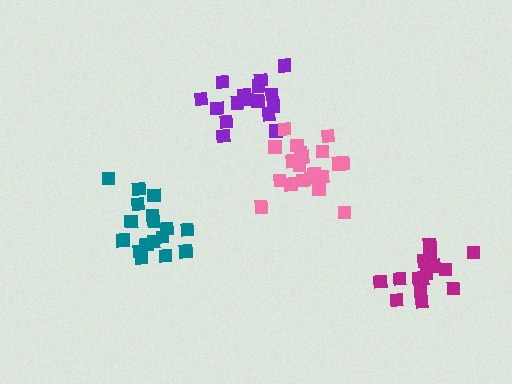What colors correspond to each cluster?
The clusters are colored: teal, purple, magenta, pink.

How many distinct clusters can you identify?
There are 4 distinct clusters.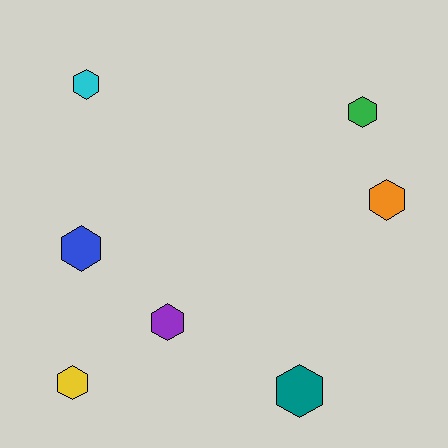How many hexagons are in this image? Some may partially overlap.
There are 7 hexagons.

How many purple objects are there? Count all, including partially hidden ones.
There is 1 purple object.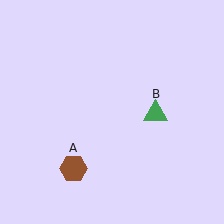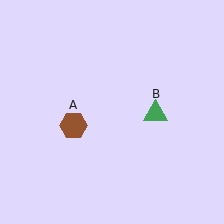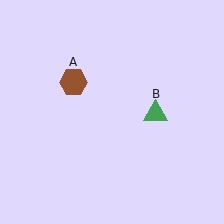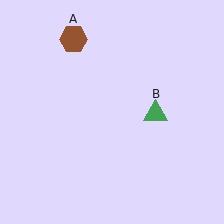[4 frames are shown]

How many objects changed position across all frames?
1 object changed position: brown hexagon (object A).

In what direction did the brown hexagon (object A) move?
The brown hexagon (object A) moved up.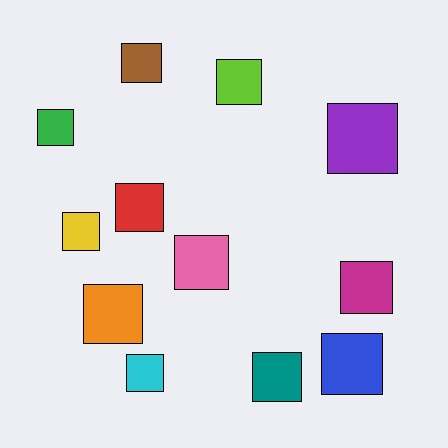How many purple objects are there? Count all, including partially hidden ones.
There is 1 purple object.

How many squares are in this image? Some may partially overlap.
There are 12 squares.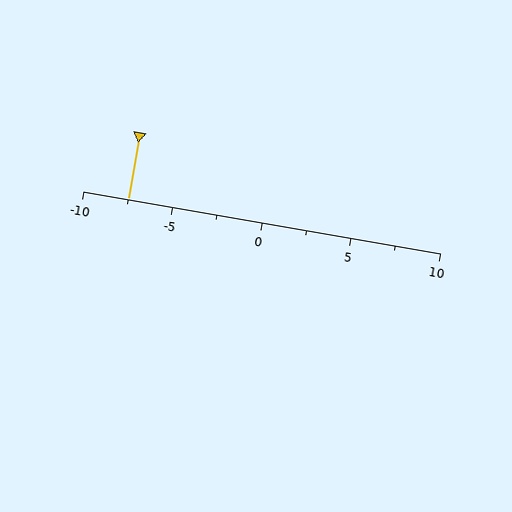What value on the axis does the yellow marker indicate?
The marker indicates approximately -7.5.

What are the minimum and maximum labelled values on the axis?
The axis runs from -10 to 10.